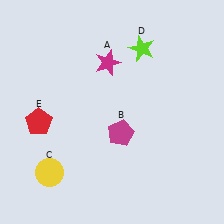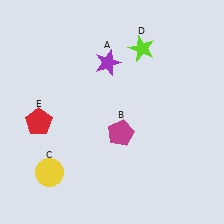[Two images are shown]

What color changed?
The star (A) changed from magenta in Image 1 to purple in Image 2.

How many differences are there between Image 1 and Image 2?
There is 1 difference between the two images.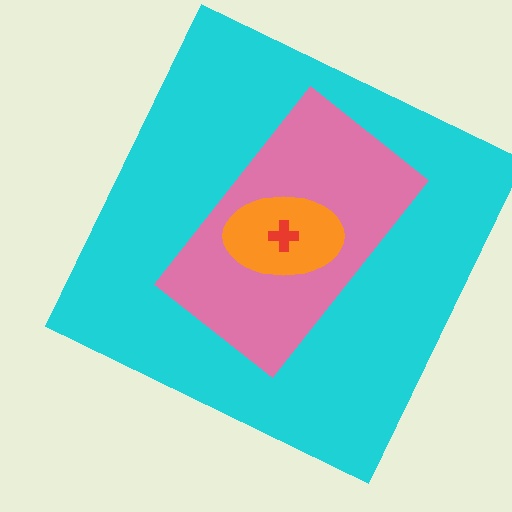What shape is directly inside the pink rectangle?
The orange ellipse.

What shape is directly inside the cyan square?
The pink rectangle.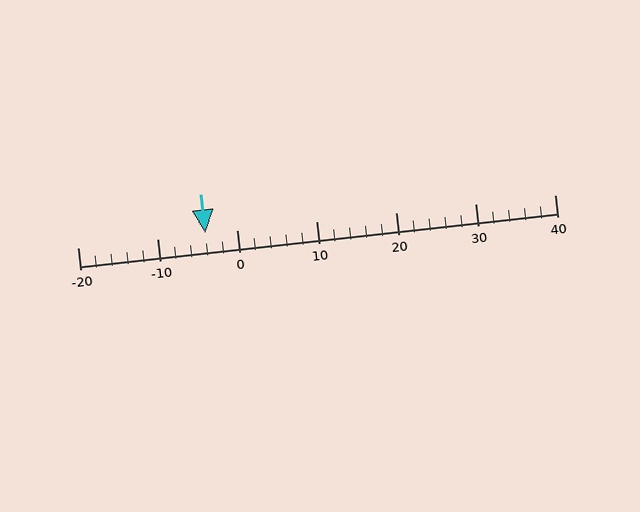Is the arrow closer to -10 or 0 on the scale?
The arrow is closer to 0.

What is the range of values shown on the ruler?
The ruler shows values from -20 to 40.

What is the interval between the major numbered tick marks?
The major tick marks are spaced 10 units apart.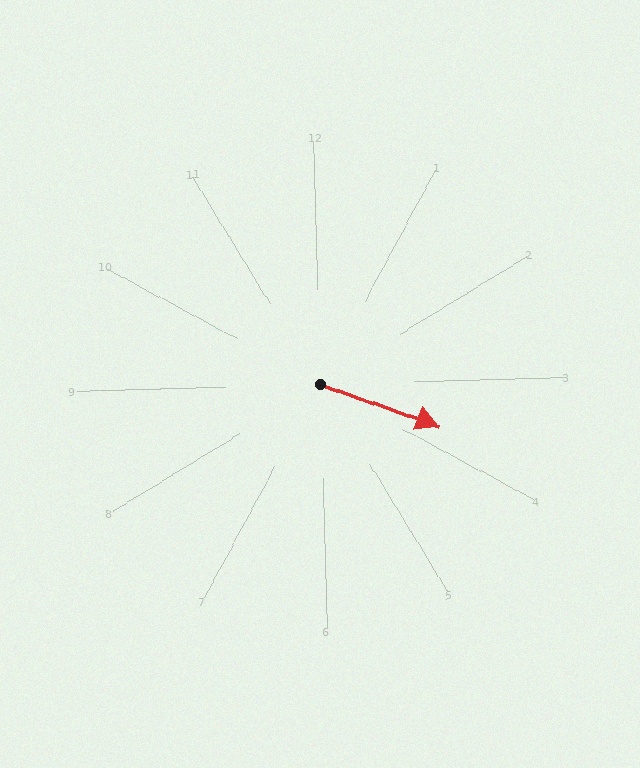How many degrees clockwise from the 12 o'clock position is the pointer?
Approximately 111 degrees.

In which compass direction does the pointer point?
East.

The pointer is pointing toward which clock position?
Roughly 4 o'clock.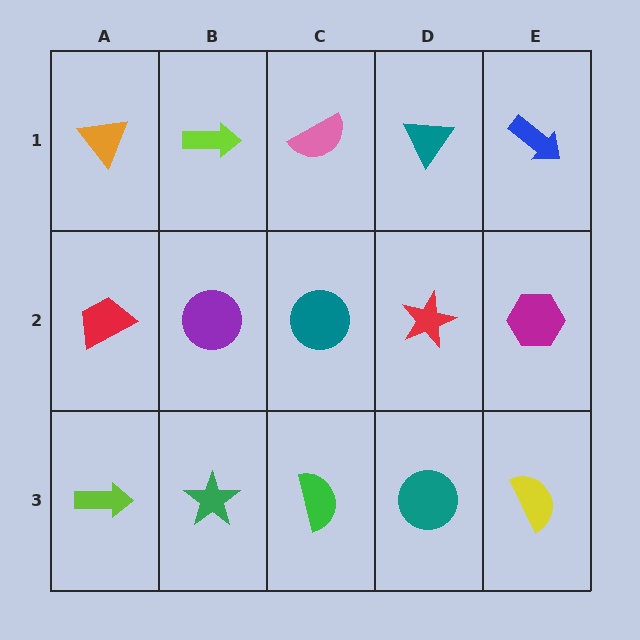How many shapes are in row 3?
5 shapes.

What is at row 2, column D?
A red star.